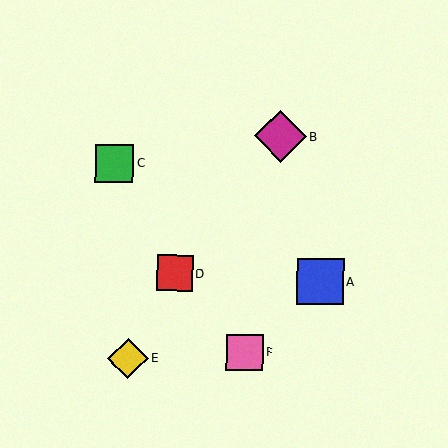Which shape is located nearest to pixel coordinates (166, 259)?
The red square (labeled D) at (175, 273) is nearest to that location.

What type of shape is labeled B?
Shape B is a magenta diamond.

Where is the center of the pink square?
The center of the pink square is at (244, 353).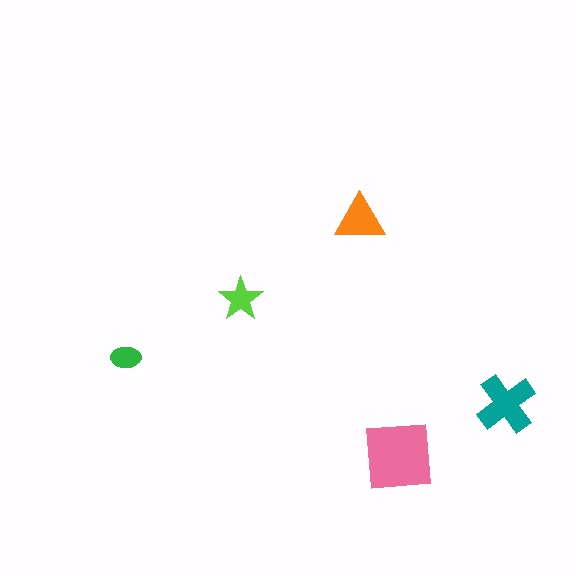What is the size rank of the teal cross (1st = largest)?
2nd.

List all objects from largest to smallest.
The pink square, the teal cross, the orange triangle, the lime star, the green ellipse.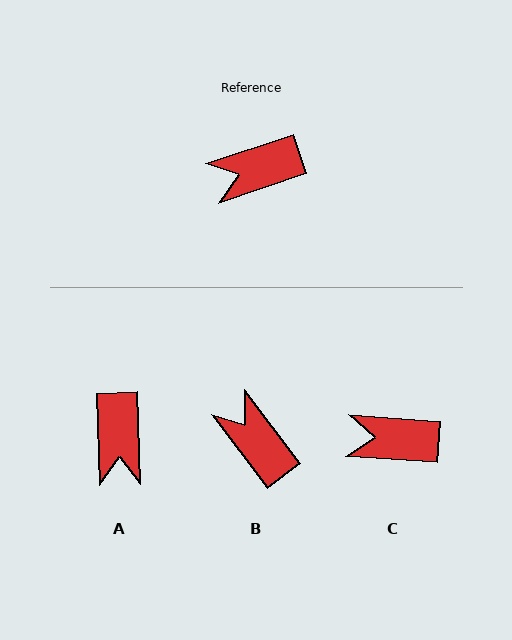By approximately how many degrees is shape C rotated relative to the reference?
Approximately 23 degrees clockwise.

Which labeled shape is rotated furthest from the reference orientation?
A, about 73 degrees away.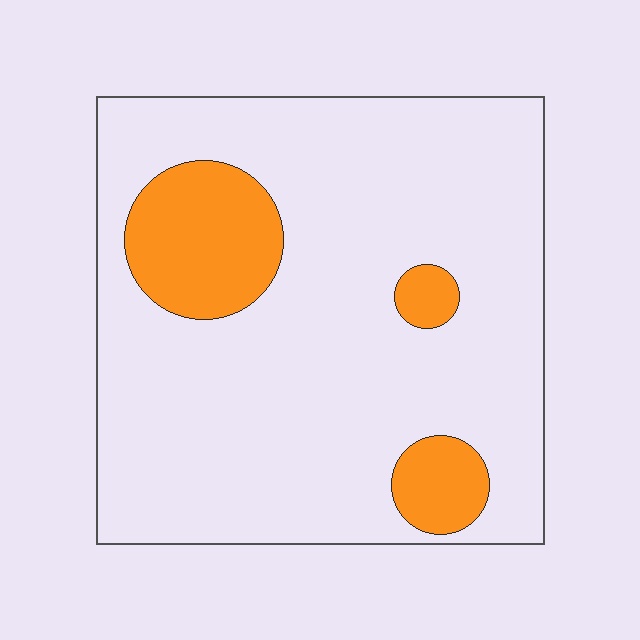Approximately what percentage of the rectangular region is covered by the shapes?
Approximately 15%.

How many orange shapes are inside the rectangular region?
3.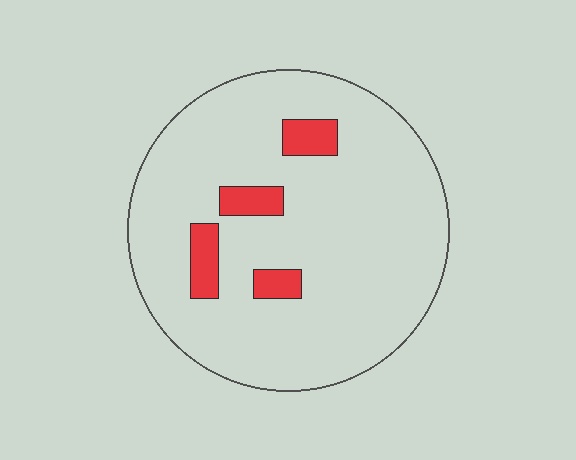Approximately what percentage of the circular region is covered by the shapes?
Approximately 10%.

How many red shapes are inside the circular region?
4.